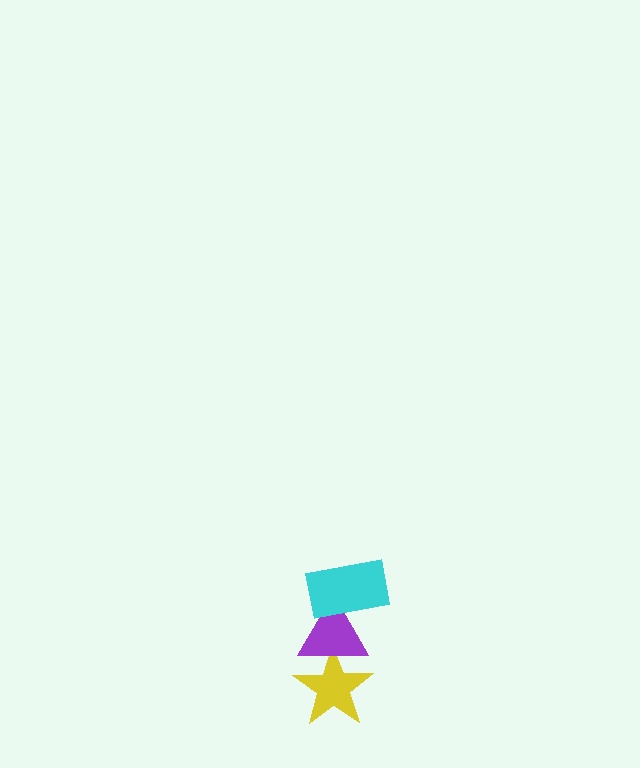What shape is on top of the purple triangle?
The cyan rectangle is on top of the purple triangle.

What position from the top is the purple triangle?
The purple triangle is 2nd from the top.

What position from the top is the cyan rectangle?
The cyan rectangle is 1st from the top.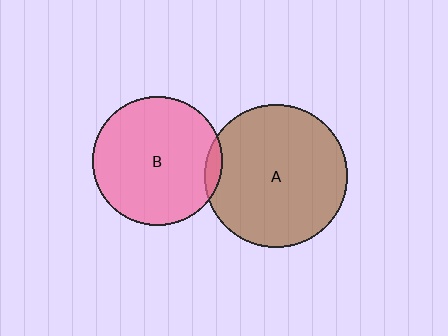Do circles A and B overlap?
Yes.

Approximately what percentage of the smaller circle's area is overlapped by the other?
Approximately 5%.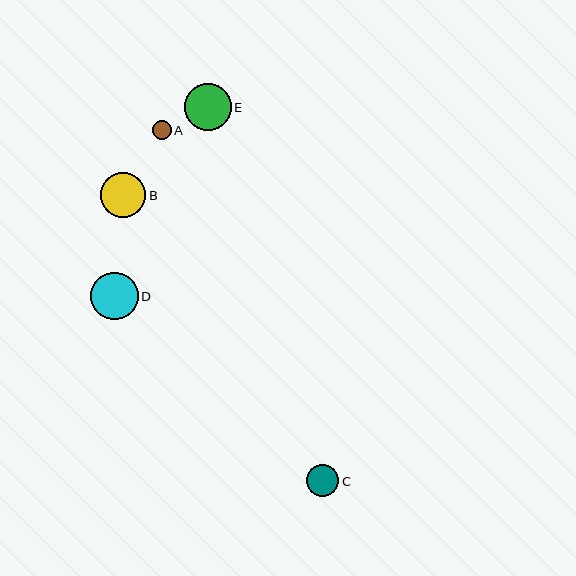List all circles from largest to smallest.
From largest to smallest: D, E, B, C, A.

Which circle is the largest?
Circle D is the largest with a size of approximately 48 pixels.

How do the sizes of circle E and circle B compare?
Circle E and circle B are approximately the same size.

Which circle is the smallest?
Circle A is the smallest with a size of approximately 19 pixels.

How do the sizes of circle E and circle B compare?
Circle E and circle B are approximately the same size.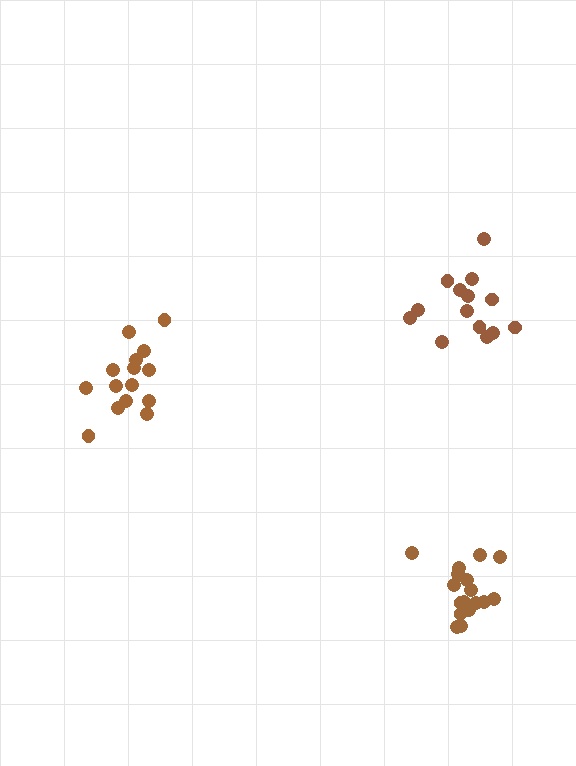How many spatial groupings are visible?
There are 3 spatial groupings.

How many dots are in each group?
Group 1: 17 dots, Group 2: 15 dots, Group 3: 14 dots (46 total).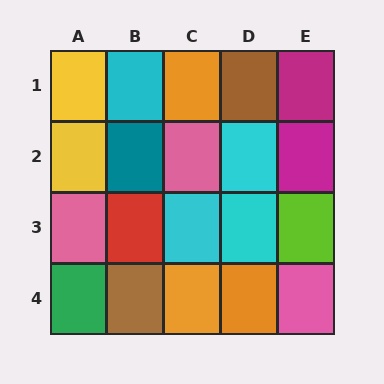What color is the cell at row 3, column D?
Cyan.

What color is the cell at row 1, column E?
Magenta.